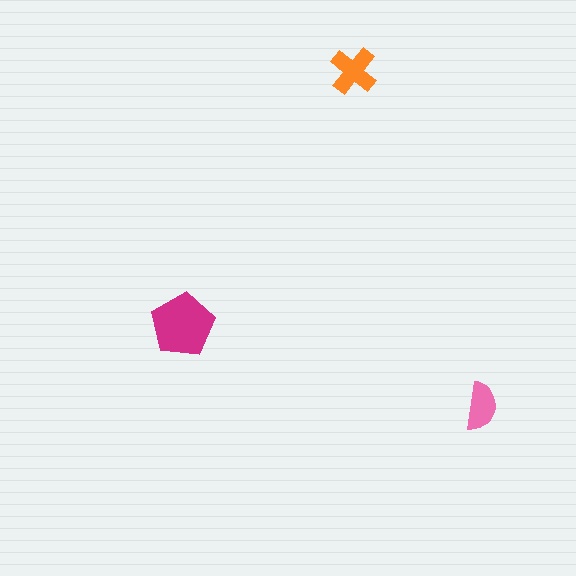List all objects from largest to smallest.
The magenta pentagon, the orange cross, the pink semicircle.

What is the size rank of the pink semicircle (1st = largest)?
3rd.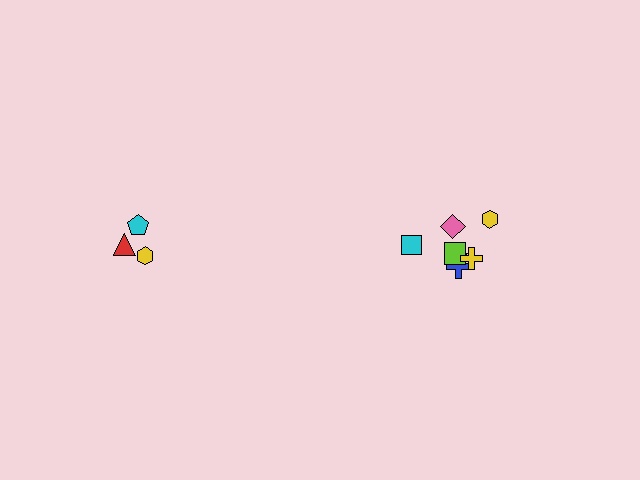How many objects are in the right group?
There are 8 objects.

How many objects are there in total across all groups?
There are 11 objects.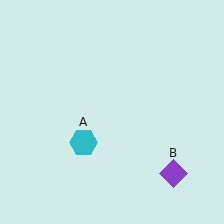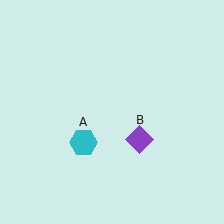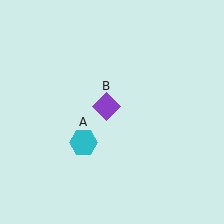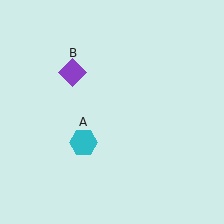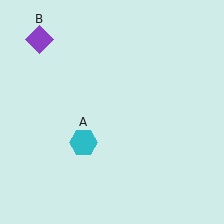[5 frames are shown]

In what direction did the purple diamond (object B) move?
The purple diamond (object B) moved up and to the left.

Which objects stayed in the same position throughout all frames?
Cyan hexagon (object A) remained stationary.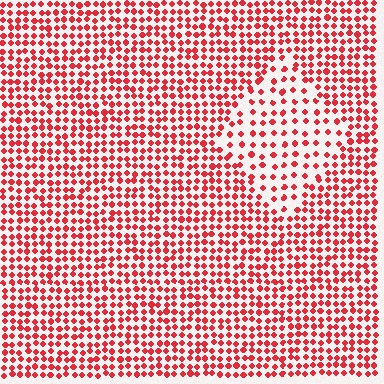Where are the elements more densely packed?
The elements are more densely packed outside the diamond boundary.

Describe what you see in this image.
The image contains small red elements arranged at two different densities. A diamond-shaped region is visible where the elements are less densely packed than the surrounding area.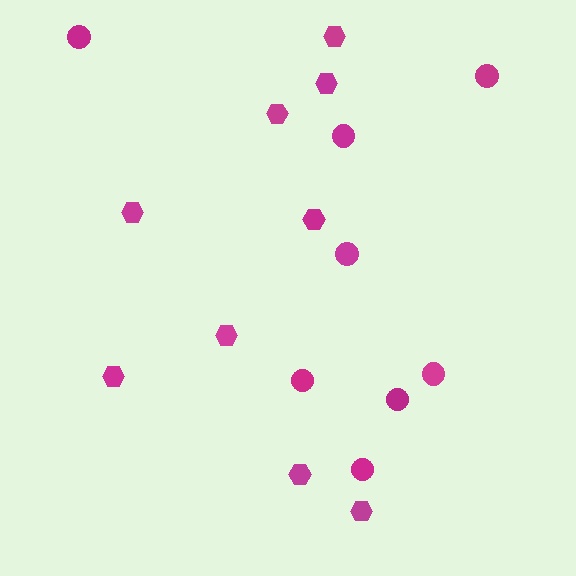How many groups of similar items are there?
There are 2 groups: one group of hexagons (9) and one group of circles (8).